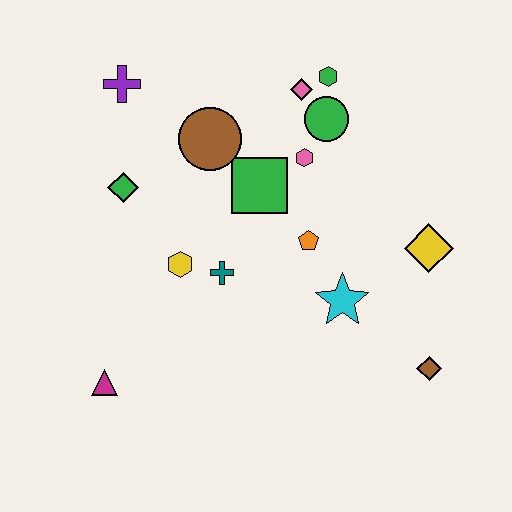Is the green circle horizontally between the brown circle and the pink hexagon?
No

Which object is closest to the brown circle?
The green square is closest to the brown circle.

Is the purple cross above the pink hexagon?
Yes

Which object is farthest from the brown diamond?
The purple cross is farthest from the brown diamond.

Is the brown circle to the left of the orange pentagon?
Yes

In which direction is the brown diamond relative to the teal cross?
The brown diamond is to the right of the teal cross.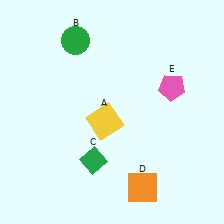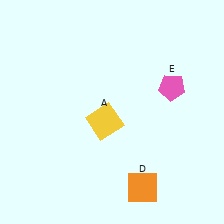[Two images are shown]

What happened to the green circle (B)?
The green circle (B) was removed in Image 2. It was in the top-left area of Image 1.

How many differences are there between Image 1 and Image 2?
There are 2 differences between the two images.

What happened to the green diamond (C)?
The green diamond (C) was removed in Image 2. It was in the bottom-left area of Image 1.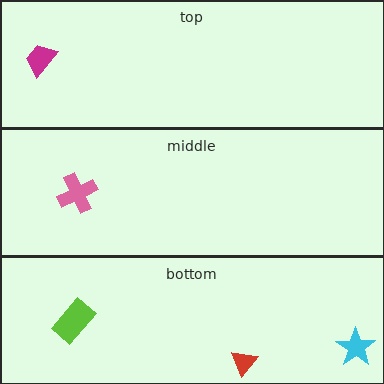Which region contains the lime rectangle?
The bottom region.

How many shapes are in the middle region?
1.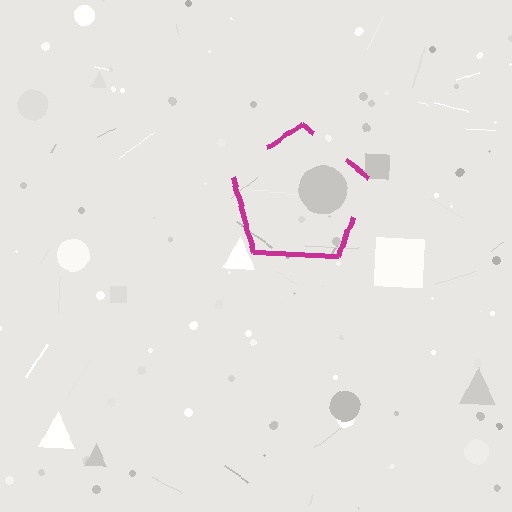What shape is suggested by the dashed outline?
The dashed outline suggests a pentagon.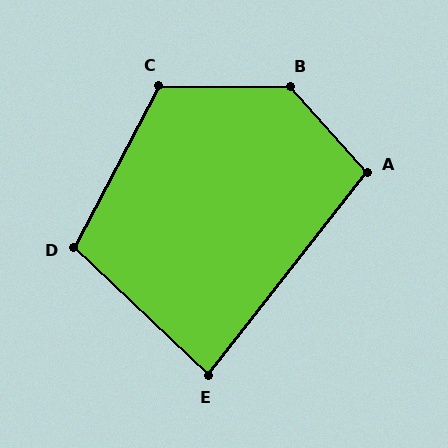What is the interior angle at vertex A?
Approximately 100 degrees (obtuse).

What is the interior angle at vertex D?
Approximately 106 degrees (obtuse).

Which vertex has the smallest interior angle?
E, at approximately 84 degrees.